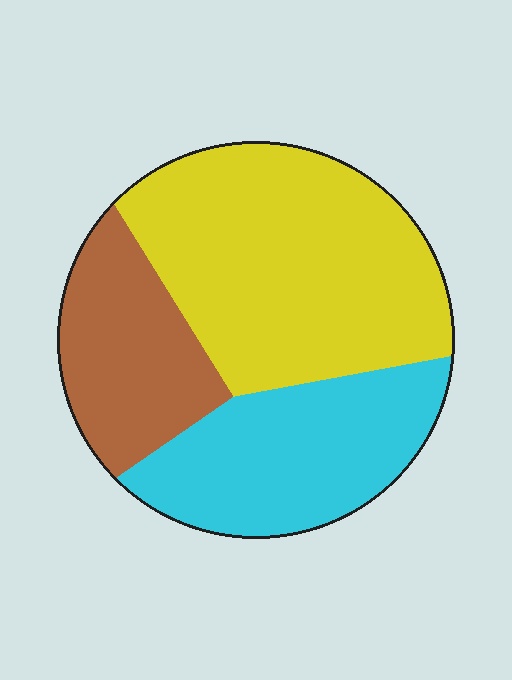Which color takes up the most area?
Yellow, at roughly 50%.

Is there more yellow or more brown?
Yellow.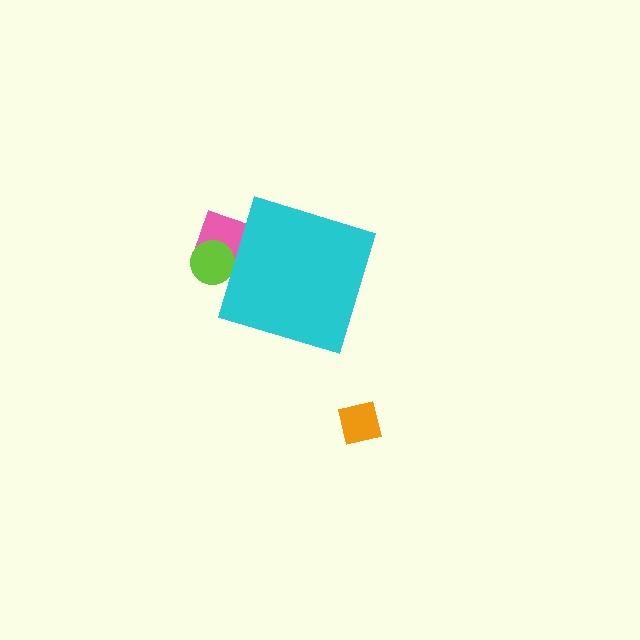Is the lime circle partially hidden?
Yes, the lime circle is partially hidden behind the cyan diamond.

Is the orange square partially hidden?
No, the orange square is fully visible.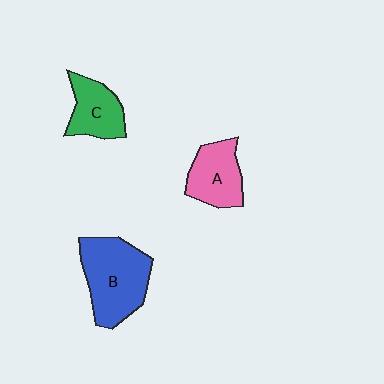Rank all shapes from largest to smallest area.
From largest to smallest: B (blue), A (pink), C (green).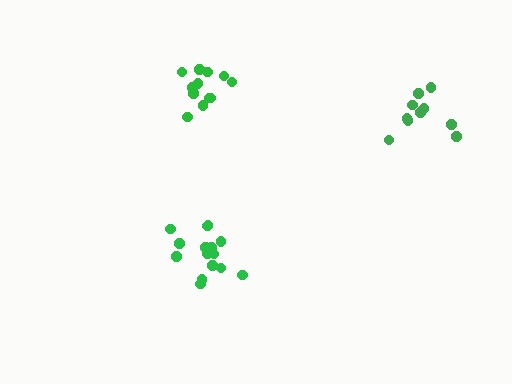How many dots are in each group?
Group 1: 13 dots, Group 2: 15 dots, Group 3: 10 dots (38 total).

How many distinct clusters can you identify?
There are 3 distinct clusters.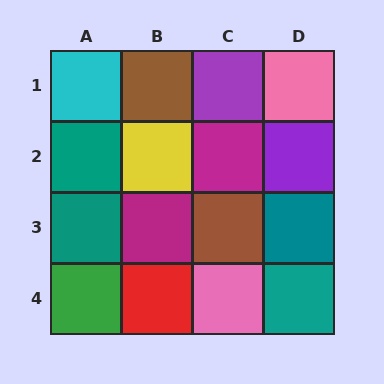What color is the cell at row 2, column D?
Purple.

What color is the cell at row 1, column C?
Purple.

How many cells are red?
1 cell is red.